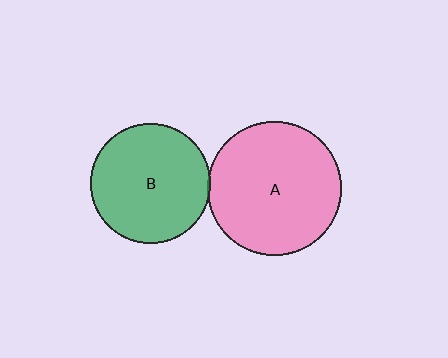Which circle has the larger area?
Circle A (pink).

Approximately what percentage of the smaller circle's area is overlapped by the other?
Approximately 5%.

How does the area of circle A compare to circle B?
Approximately 1.2 times.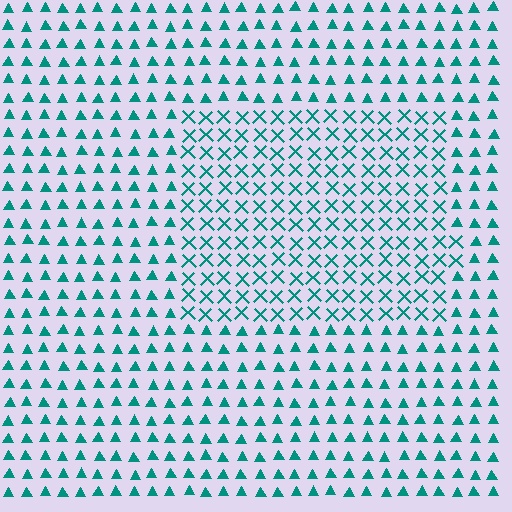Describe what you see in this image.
The image is filled with small teal elements arranged in a uniform grid. A rectangle-shaped region contains X marks, while the surrounding area contains triangles. The boundary is defined purely by the change in element shape.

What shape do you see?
I see a rectangle.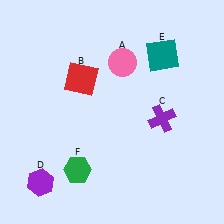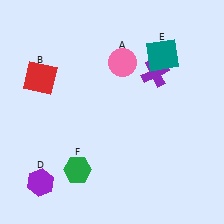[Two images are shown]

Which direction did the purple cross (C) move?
The purple cross (C) moved up.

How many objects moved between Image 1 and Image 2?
2 objects moved between the two images.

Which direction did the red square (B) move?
The red square (B) moved left.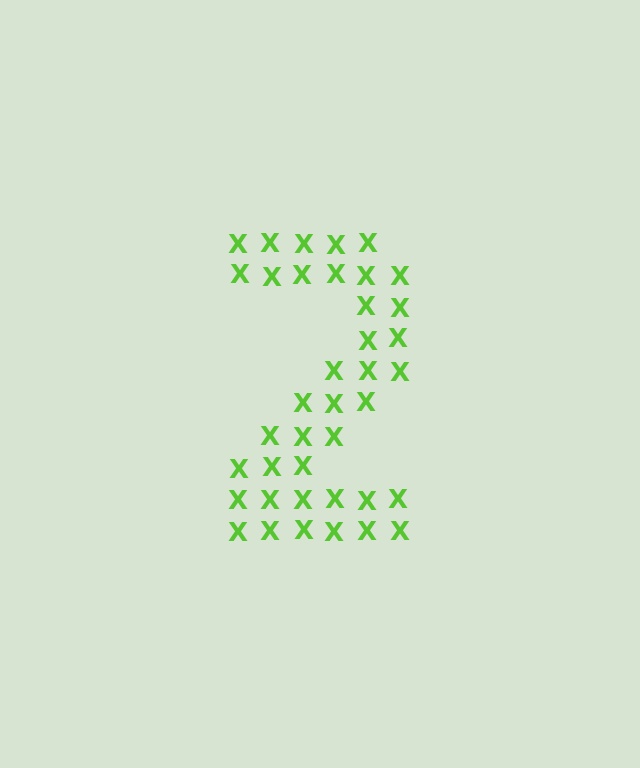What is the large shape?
The large shape is the digit 2.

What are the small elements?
The small elements are letter X's.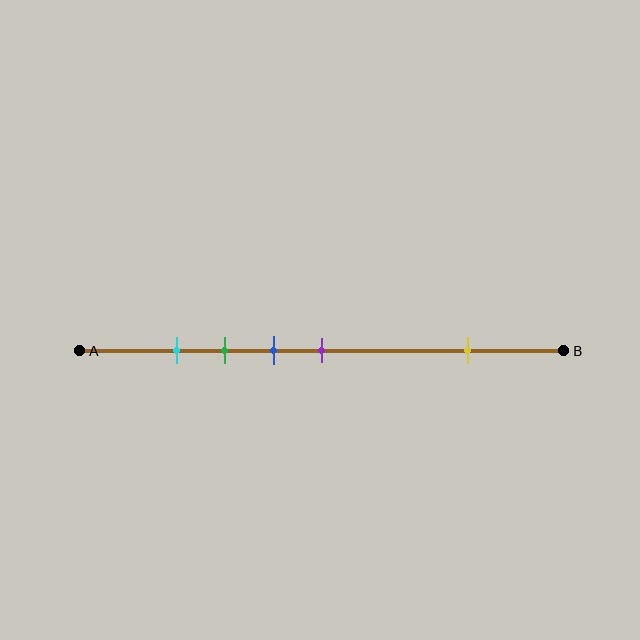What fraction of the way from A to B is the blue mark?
The blue mark is approximately 40% (0.4) of the way from A to B.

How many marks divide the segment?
There are 5 marks dividing the segment.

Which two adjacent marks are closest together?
The cyan and green marks are the closest adjacent pair.